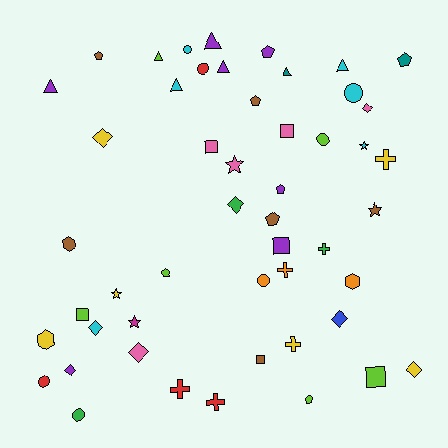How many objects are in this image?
There are 50 objects.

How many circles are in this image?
There are 7 circles.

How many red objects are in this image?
There are 4 red objects.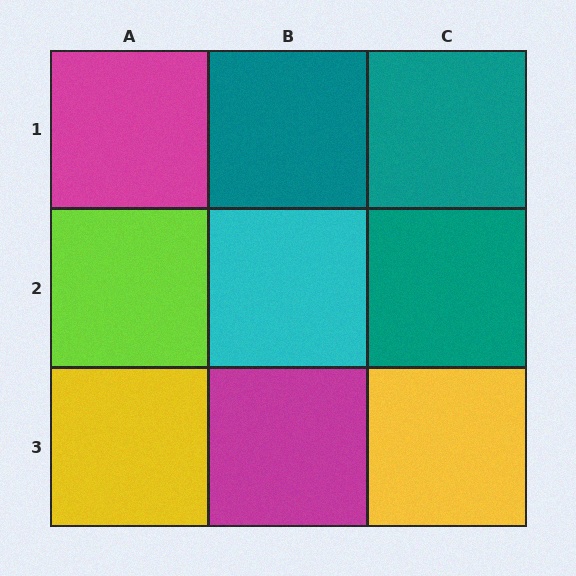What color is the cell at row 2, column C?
Teal.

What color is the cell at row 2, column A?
Lime.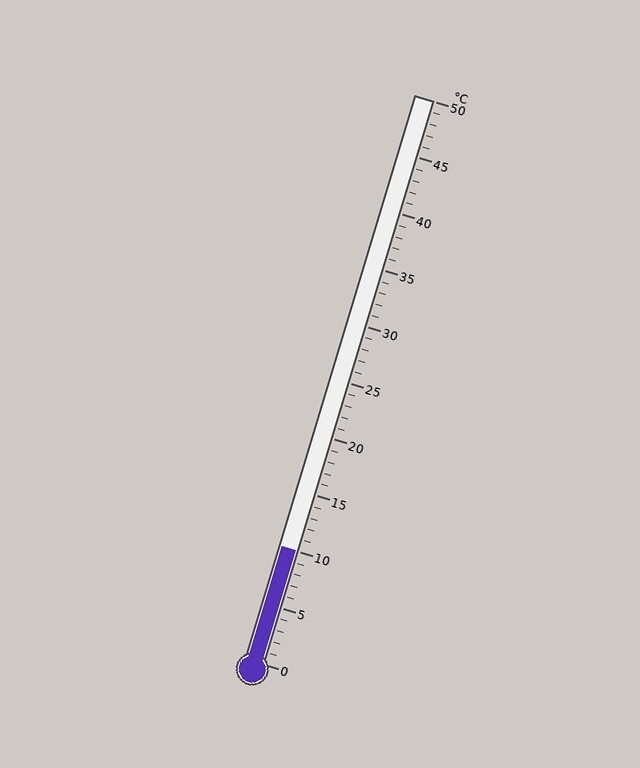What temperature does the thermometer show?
The thermometer shows approximately 10°C.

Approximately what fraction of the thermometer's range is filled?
The thermometer is filled to approximately 20% of its range.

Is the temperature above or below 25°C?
The temperature is below 25°C.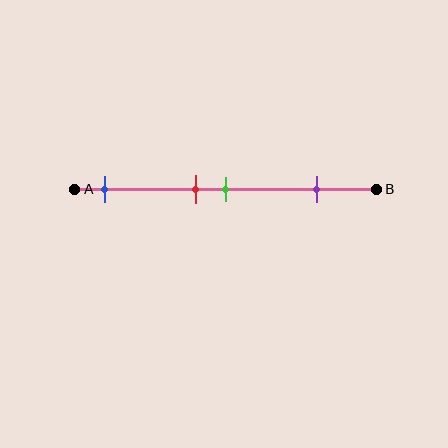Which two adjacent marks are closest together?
The red and green marks are the closest adjacent pair.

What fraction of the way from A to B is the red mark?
The red mark is approximately 40% (0.4) of the way from A to B.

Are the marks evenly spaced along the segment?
No, the marks are not evenly spaced.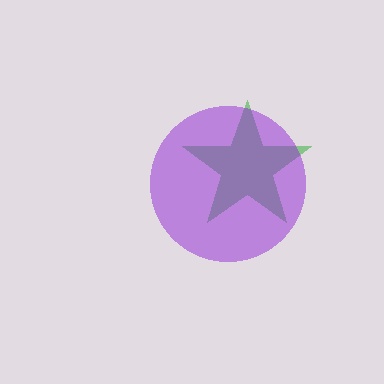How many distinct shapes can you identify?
There are 2 distinct shapes: a green star, a purple circle.